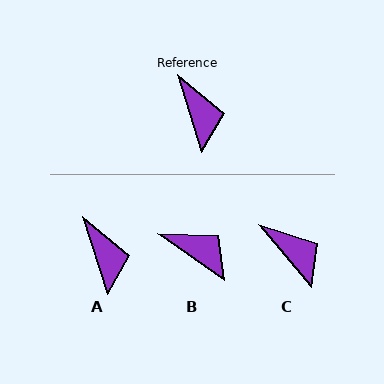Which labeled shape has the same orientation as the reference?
A.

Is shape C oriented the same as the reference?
No, it is off by about 22 degrees.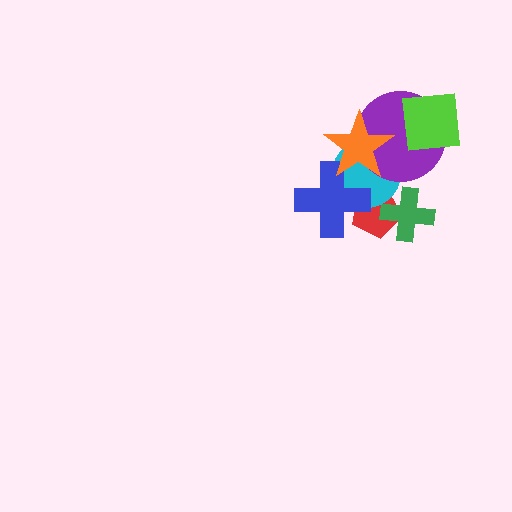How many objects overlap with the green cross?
1 object overlaps with the green cross.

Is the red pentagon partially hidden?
Yes, it is partially covered by another shape.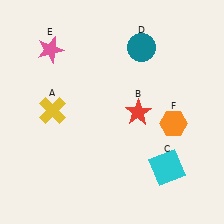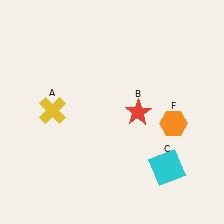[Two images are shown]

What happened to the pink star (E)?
The pink star (E) was removed in Image 2. It was in the top-left area of Image 1.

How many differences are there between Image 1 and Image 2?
There are 2 differences between the two images.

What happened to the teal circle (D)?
The teal circle (D) was removed in Image 2. It was in the top-right area of Image 1.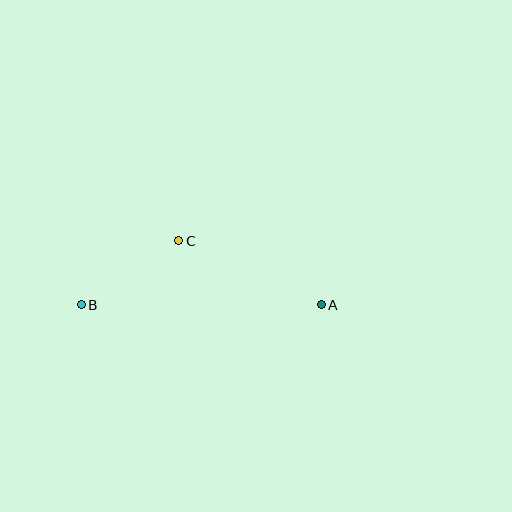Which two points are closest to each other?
Points B and C are closest to each other.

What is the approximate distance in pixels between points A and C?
The distance between A and C is approximately 156 pixels.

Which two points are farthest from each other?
Points A and B are farthest from each other.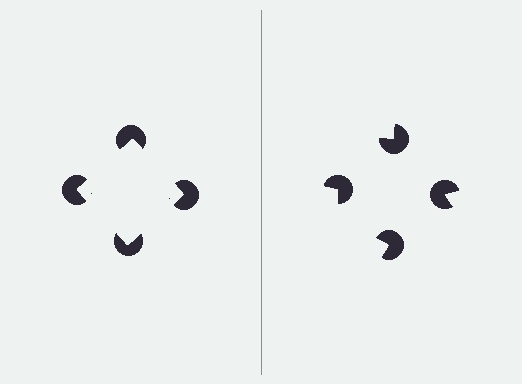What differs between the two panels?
The pac-man discs are positioned identically on both sides; only the wedge orientations differ. On the left they align to a square; on the right they are misaligned.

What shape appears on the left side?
An illusory square.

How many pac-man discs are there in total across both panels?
8 — 4 on each side.